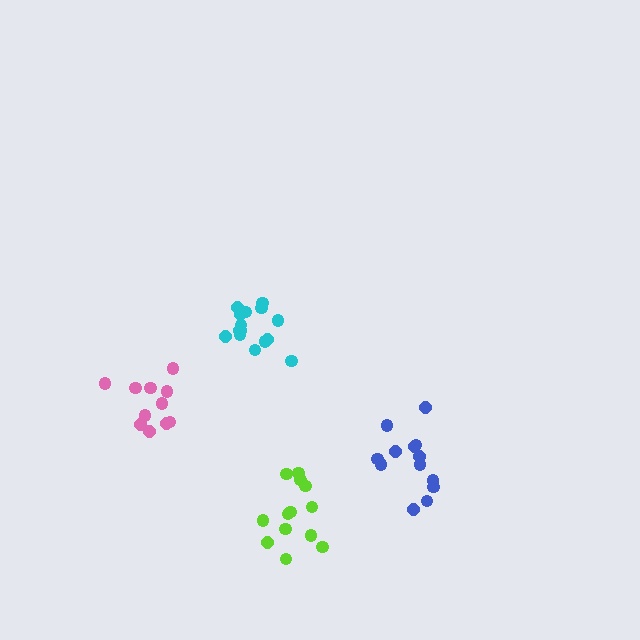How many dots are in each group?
Group 1: 11 dots, Group 2: 13 dots, Group 3: 13 dots, Group 4: 15 dots (52 total).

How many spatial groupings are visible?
There are 4 spatial groupings.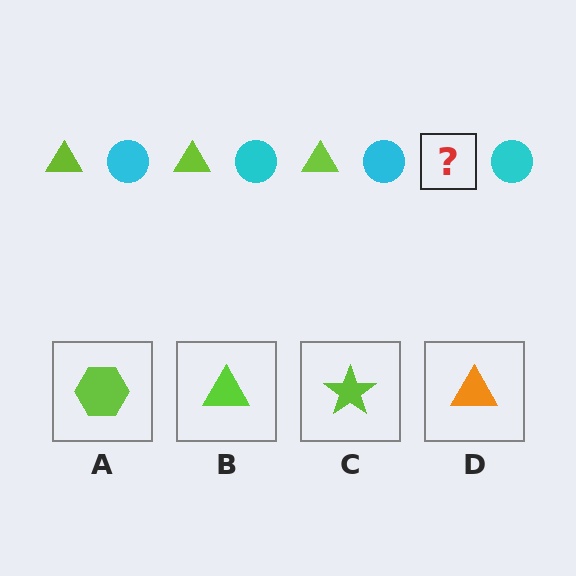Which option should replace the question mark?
Option B.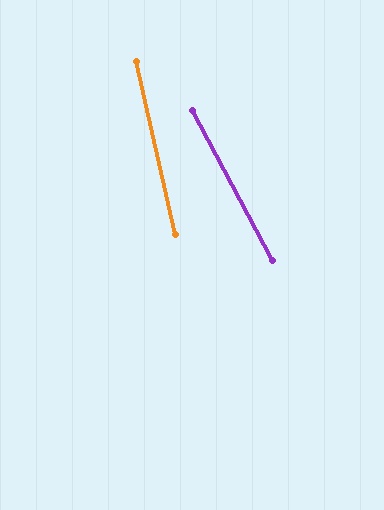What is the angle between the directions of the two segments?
Approximately 15 degrees.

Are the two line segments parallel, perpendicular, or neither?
Neither parallel nor perpendicular — they differ by about 15°.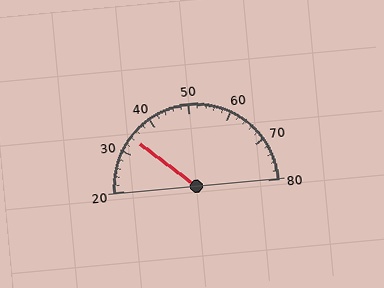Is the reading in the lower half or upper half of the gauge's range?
The reading is in the lower half of the range (20 to 80).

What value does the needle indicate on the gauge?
The needle indicates approximately 34.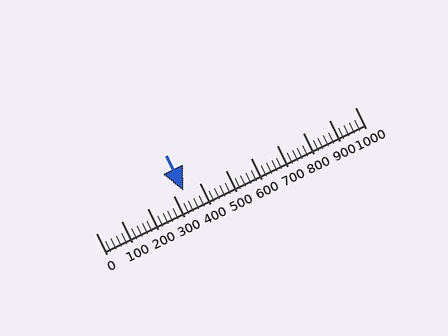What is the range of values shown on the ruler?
The ruler shows values from 0 to 1000.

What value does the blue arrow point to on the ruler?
The blue arrow points to approximately 340.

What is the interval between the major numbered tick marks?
The major tick marks are spaced 100 units apart.